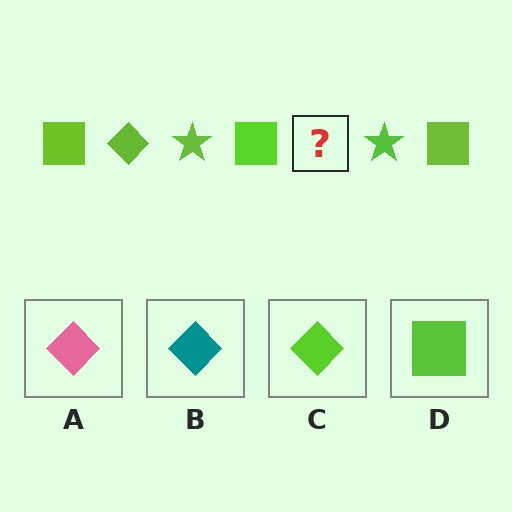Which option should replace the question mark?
Option C.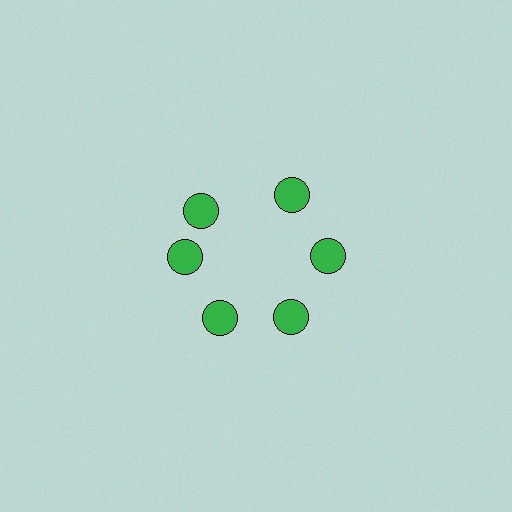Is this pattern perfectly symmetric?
No. The 6 green circles are arranged in a ring, but one element near the 11 o'clock position is rotated out of alignment along the ring, breaking the 6-fold rotational symmetry.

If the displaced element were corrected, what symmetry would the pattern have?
It would have 6-fold rotational symmetry — the pattern would map onto itself every 60 degrees.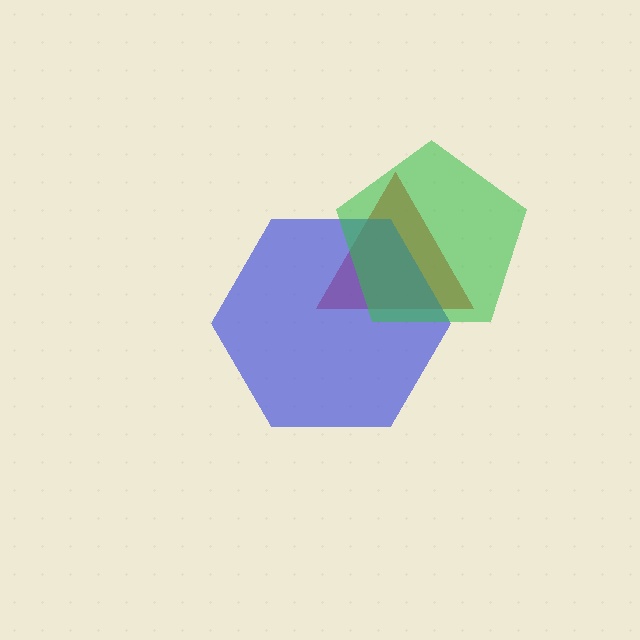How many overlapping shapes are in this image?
There are 3 overlapping shapes in the image.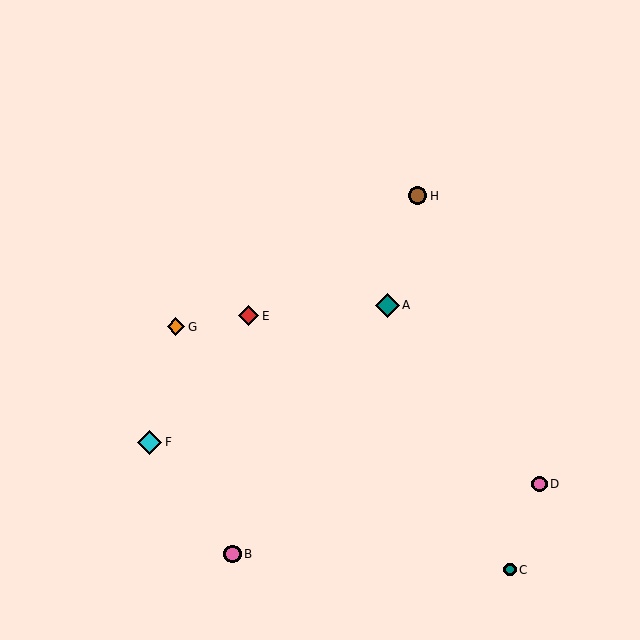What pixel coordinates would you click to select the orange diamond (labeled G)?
Click at (176, 327) to select the orange diamond G.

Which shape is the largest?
The cyan diamond (labeled F) is the largest.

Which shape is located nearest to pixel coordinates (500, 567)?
The teal circle (labeled C) at (510, 570) is nearest to that location.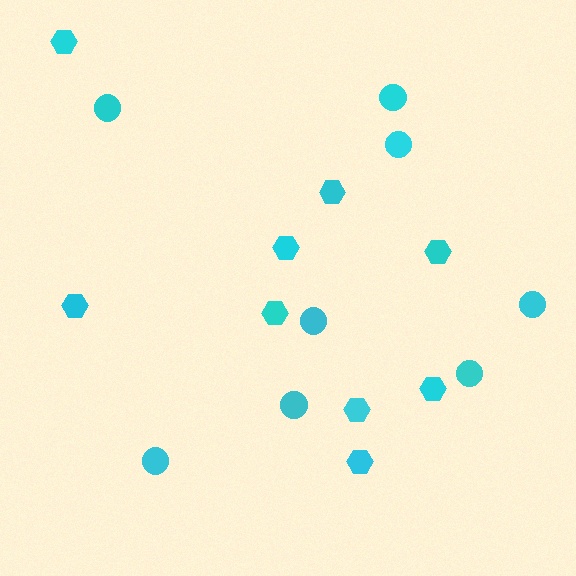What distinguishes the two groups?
There are 2 groups: one group of hexagons (9) and one group of circles (8).